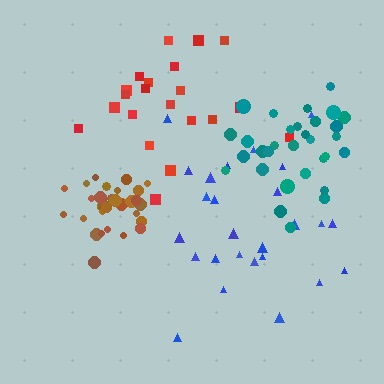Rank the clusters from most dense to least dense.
brown, teal, red, blue.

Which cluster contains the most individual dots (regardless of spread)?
Teal (31).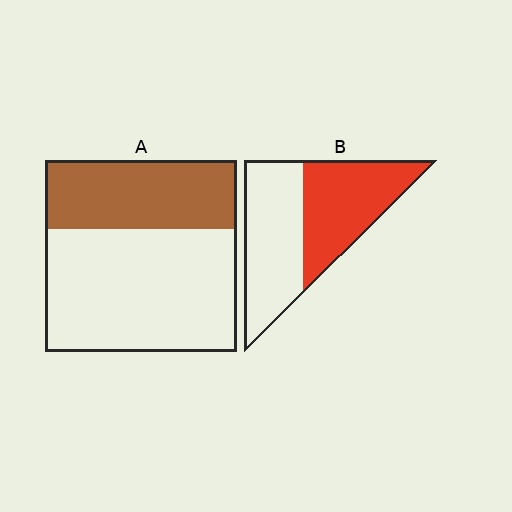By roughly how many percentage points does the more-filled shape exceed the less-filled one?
By roughly 10 percentage points (B over A).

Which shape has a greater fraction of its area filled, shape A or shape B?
Shape B.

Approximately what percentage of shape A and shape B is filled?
A is approximately 35% and B is approximately 50%.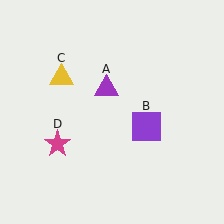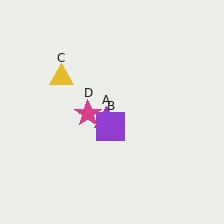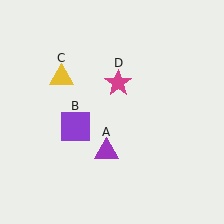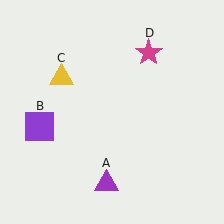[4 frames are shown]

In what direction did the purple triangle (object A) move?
The purple triangle (object A) moved down.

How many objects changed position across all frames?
3 objects changed position: purple triangle (object A), purple square (object B), magenta star (object D).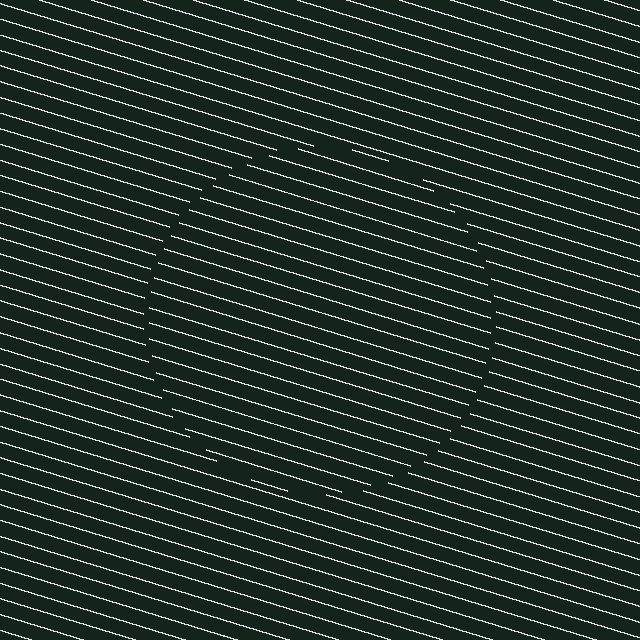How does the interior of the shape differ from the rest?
The interior of the shape contains the same grating, shifted by half a period — the contour is defined by the phase discontinuity where line-ends from the inner and outer gratings abut.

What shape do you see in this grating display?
An illusory circle. The interior of the shape contains the same grating, shifted by half a period — the contour is defined by the phase discontinuity where line-ends from the inner and outer gratings abut.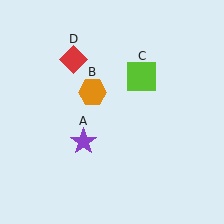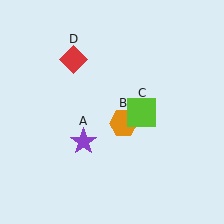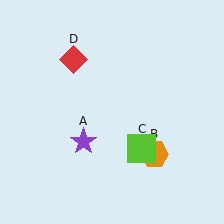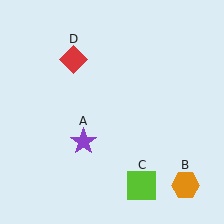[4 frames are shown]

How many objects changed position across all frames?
2 objects changed position: orange hexagon (object B), lime square (object C).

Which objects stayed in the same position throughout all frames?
Purple star (object A) and red diamond (object D) remained stationary.